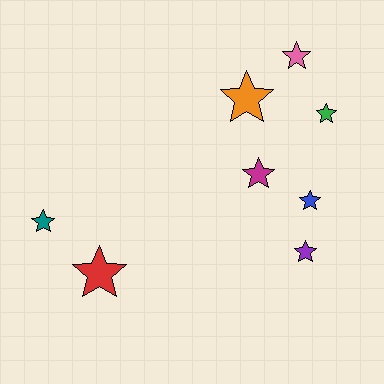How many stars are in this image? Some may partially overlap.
There are 8 stars.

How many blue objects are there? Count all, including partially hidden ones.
There is 1 blue object.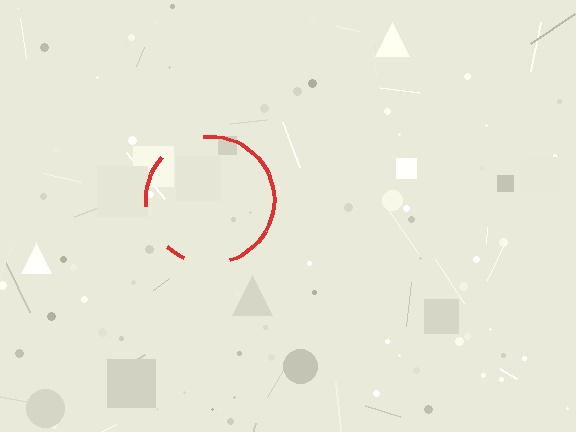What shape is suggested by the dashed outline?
The dashed outline suggests a circle.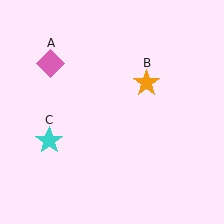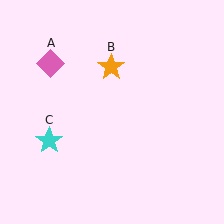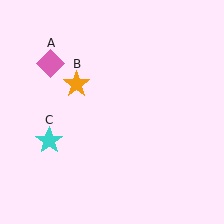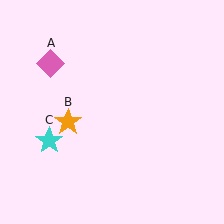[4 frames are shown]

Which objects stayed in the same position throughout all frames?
Pink diamond (object A) and cyan star (object C) remained stationary.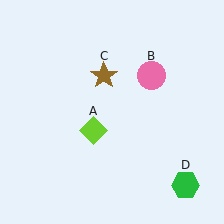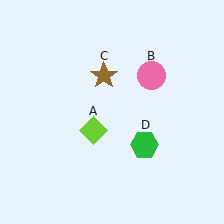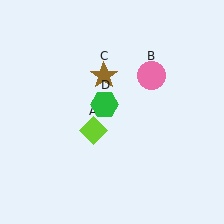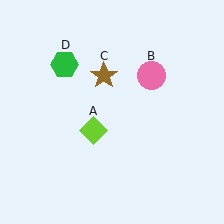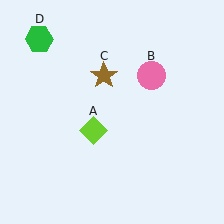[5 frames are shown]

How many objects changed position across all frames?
1 object changed position: green hexagon (object D).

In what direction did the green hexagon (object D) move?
The green hexagon (object D) moved up and to the left.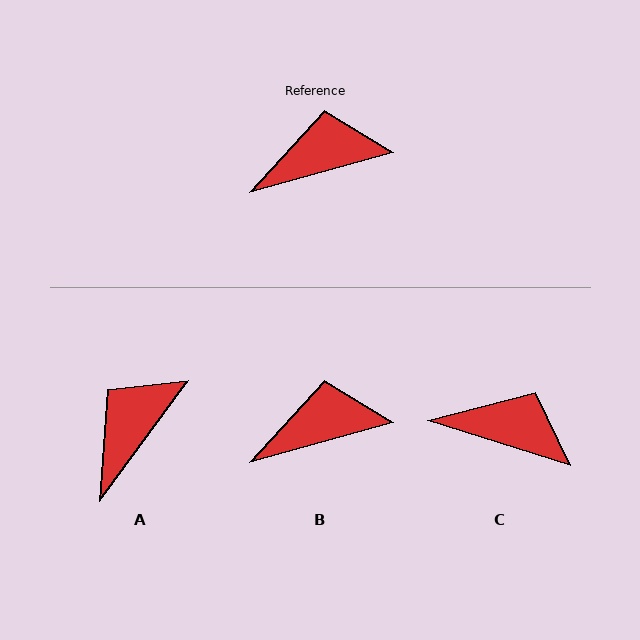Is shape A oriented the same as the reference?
No, it is off by about 38 degrees.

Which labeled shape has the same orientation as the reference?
B.